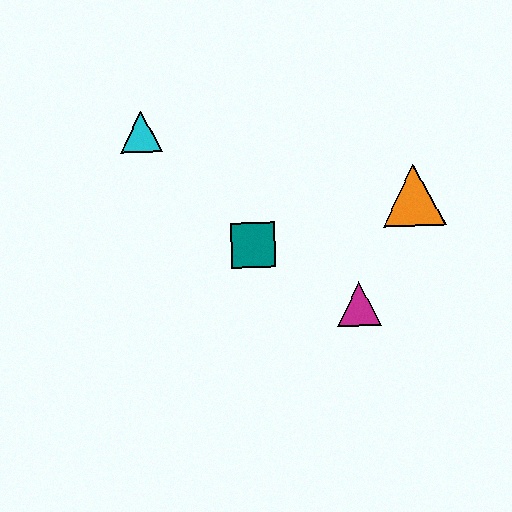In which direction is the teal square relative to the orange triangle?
The teal square is to the left of the orange triangle.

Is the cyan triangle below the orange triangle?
No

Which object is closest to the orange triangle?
The magenta triangle is closest to the orange triangle.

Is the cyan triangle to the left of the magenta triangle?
Yes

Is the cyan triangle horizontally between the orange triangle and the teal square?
No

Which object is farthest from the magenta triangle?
The cyan triangle is farthest from the magenta triangle.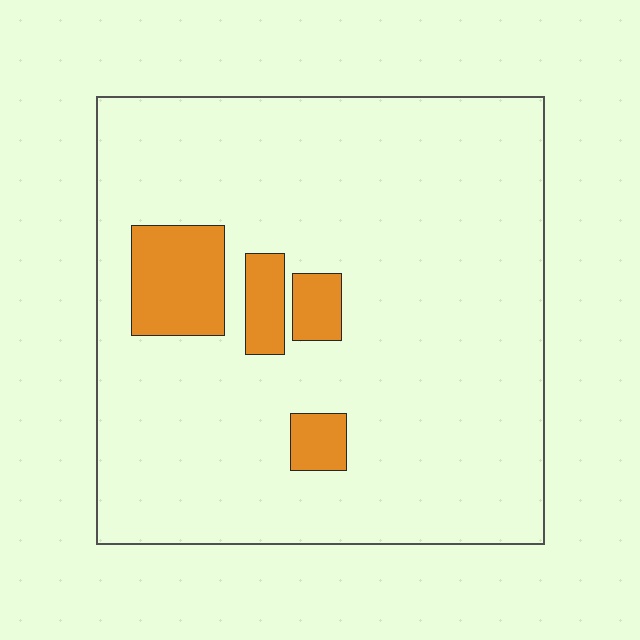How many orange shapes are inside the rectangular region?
4.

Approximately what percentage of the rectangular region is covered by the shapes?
Approximately 10%.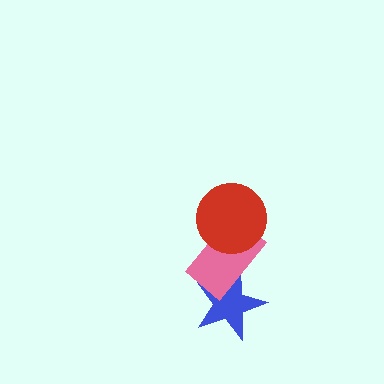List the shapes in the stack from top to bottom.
From top to bottom: the red circle, the pink rectangle, the blue star.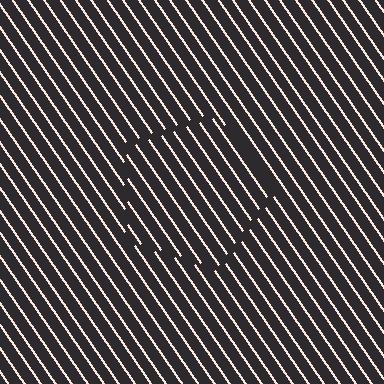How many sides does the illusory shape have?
5 sides — the line-ends trace a pentagon.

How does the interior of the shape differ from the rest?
The interior of the shape contains the same grating, shifted by half a period — the contour is defined by the phase discontinuity where line-ends from the inner and outer gratings abut.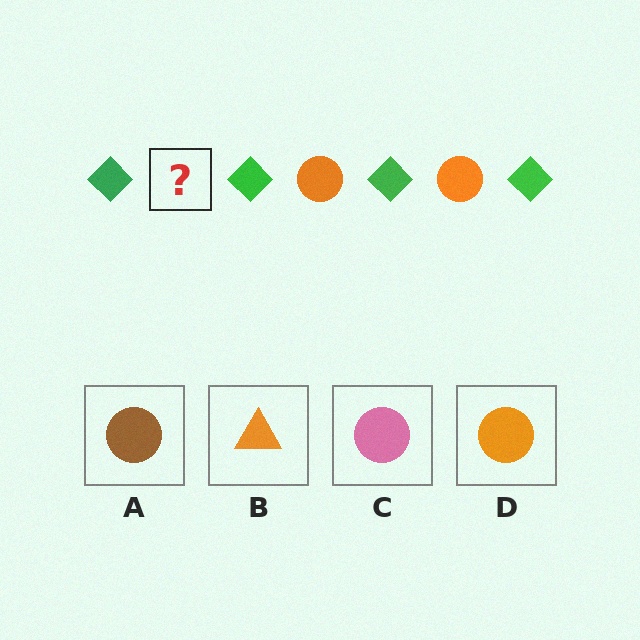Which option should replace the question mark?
Option D.